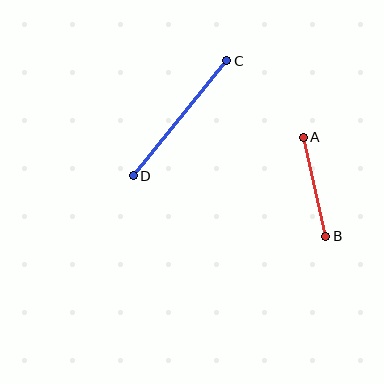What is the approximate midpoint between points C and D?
The midpoint is at approximately (180, 118) pixels.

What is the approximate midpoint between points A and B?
The midpoint is at approximately (315, 187) pixels.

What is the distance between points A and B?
The distance is approximately 101 pixels.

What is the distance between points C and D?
The distance is approximately 148 pixels.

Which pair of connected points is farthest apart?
Points C and D are farthest apart.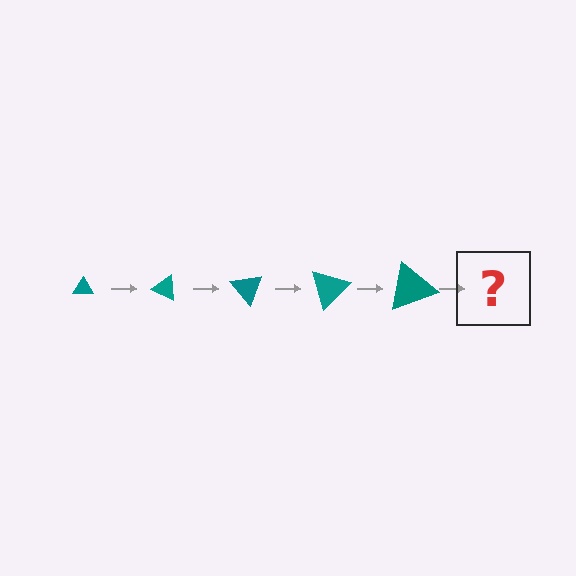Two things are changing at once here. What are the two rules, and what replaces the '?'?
The two rules are that the triangle grows larger each step and it rotates 25 degrees each step. The '?' should be a triangle, larger than the previous one and rotated 125 degrees from the start.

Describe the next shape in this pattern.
It should be a triangle, larger than the previous one and rotated 125 degrees from the start.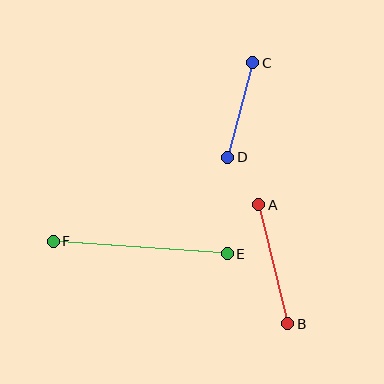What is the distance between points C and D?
The distance is approximately 98 pixels.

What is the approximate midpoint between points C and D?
The midpoint is at approximately (240, 110) pixels.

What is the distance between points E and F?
The distance is approximately 175 pixels.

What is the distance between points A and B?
The distance is approximately 122 pixels.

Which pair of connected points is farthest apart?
Points E and F are farthest apart.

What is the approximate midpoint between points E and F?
The midpoint is at approximately (140, 247) pixels.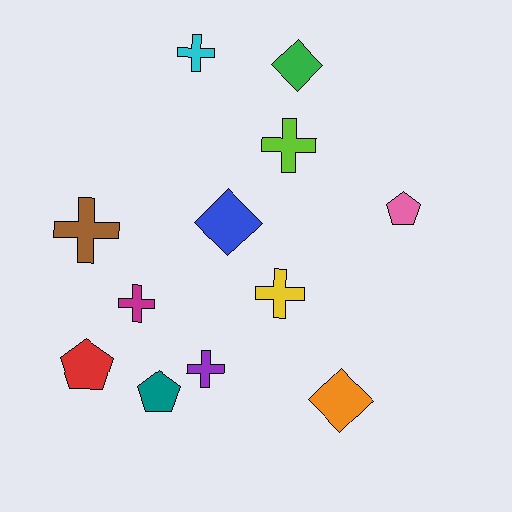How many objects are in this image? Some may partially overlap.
There are 12 objects.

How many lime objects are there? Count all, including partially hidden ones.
There is 1 lime object.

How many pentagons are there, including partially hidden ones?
There are 3 pentagons.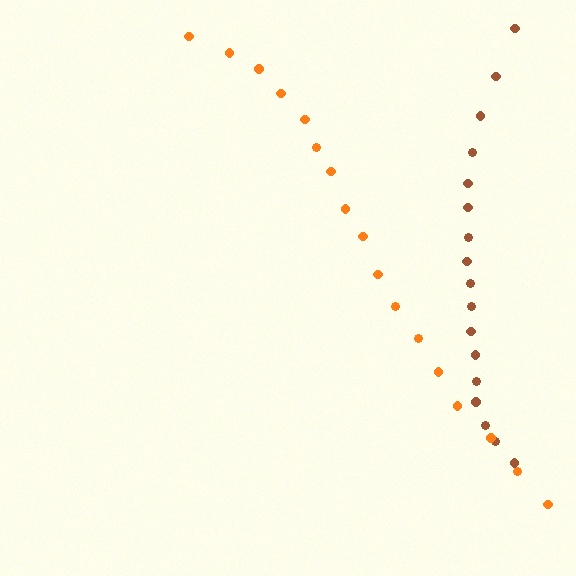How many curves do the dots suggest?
There are 2 distinct paths.